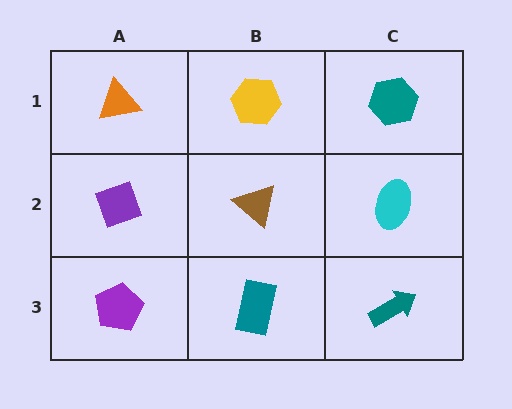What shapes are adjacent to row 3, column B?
A brown triangle (row 2, column B), a purple pentagon (row 3, column A), a teal arrow (row 3, column C).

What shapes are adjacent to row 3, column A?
A purple diamond (row 2, column A), a teal rectangle (row 3, column B).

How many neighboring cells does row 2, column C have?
3.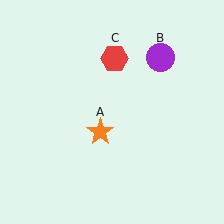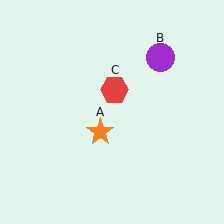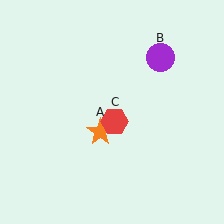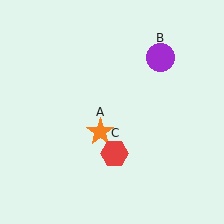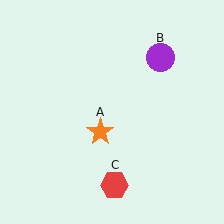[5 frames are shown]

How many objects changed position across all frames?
1 object changed position: red hexagon (object C).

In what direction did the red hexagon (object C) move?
The red hexagon (object C) moved down.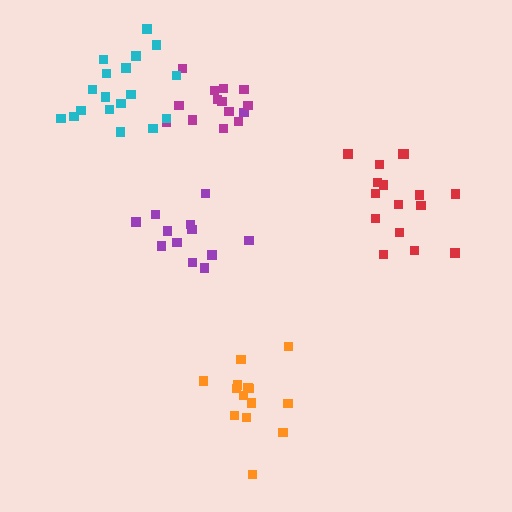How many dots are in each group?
Group 1: 13 dots, Group 2: 14 dots, Group 3: 13 dots, Group 4: 18 dots, Group 5: 16 dots (74 total).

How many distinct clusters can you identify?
There are 5 distinct clusters.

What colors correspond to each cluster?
The clusters are colored: purple, orange, magenta, cyan, red.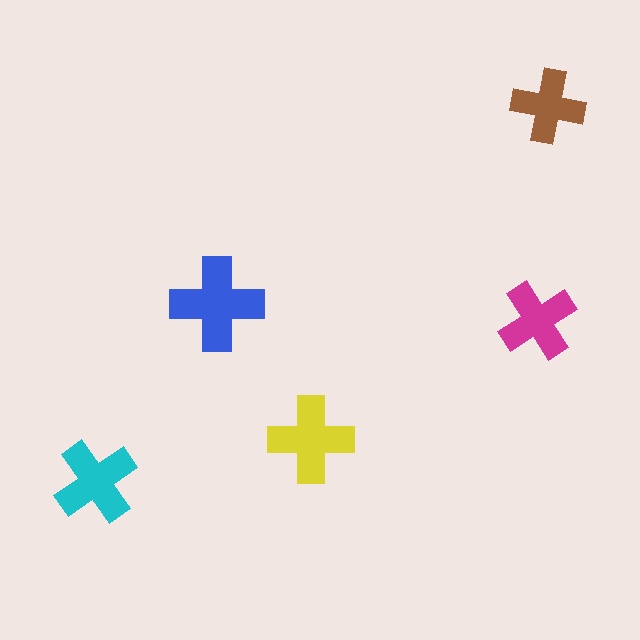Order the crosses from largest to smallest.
the blue one, the yellow one, the cyan one, the magenta one, the brown one.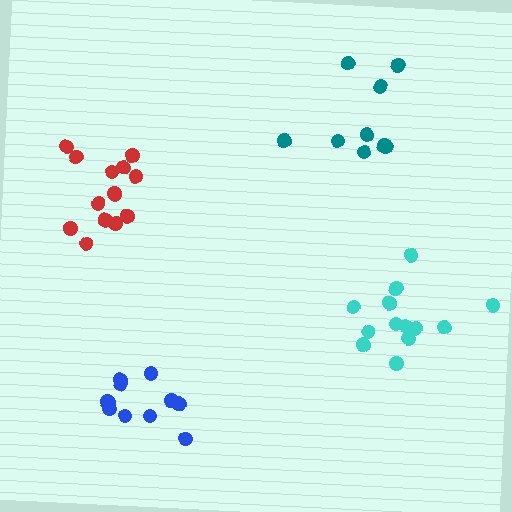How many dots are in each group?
Group 1: 14 dots, Group 2: 13 dots, Group 3: 11 dots, Group 4: 9 dots (47 total).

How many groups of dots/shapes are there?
There are 4 groups.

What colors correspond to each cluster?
The clusters are colored: red, cyan, blue, teal.